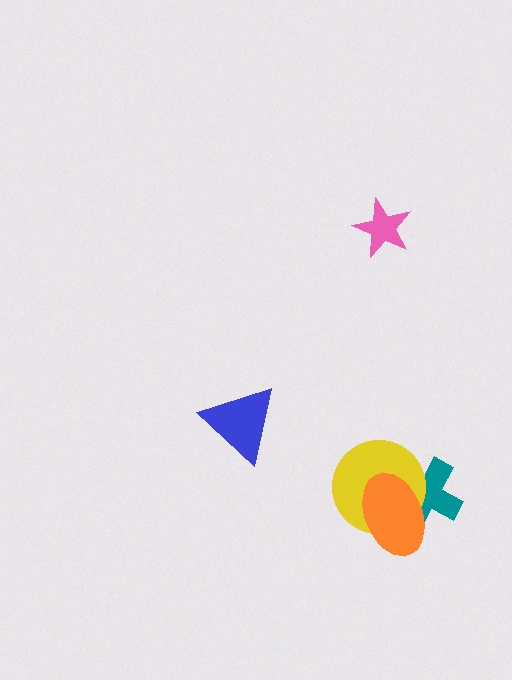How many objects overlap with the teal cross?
2 objects overlap with the teal cross.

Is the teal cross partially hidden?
Yes, it is partially covered by another shape.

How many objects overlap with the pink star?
0 objects overlap with the pink star.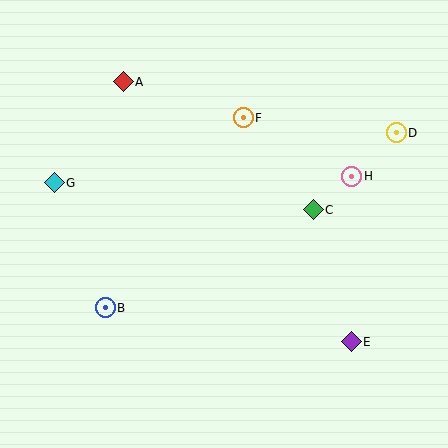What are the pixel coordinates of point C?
Point C is at (313, 210).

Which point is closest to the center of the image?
Point C at (313, 210) is closest to the center.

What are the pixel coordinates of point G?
Point G is at (54, 183).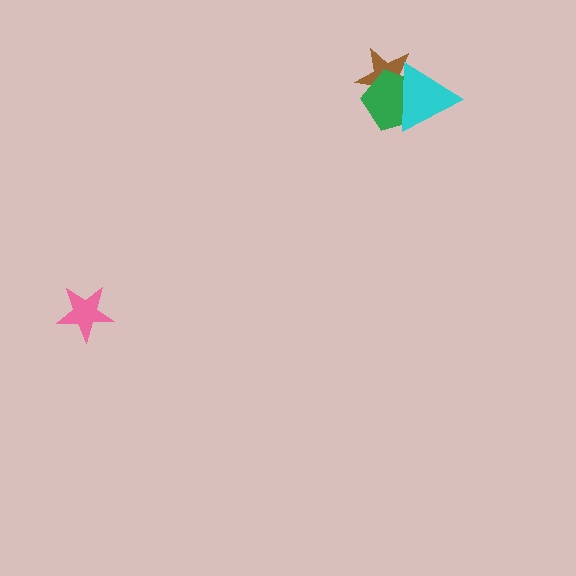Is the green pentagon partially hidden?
Yes, it is partially covered by another shape.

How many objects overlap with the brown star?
2 objects overlap with the brown star.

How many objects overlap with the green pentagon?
2 objects overlap with the green pentagon.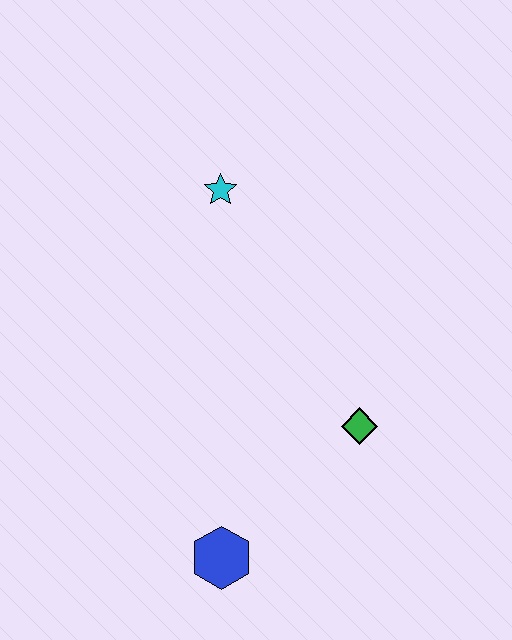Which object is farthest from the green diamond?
The cyan star is farthest from the green diamond.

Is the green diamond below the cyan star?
Yes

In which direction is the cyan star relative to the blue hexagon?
The cyan star is above the blue hexagon.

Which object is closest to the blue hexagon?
The green diamond is closest to the blue hexagon.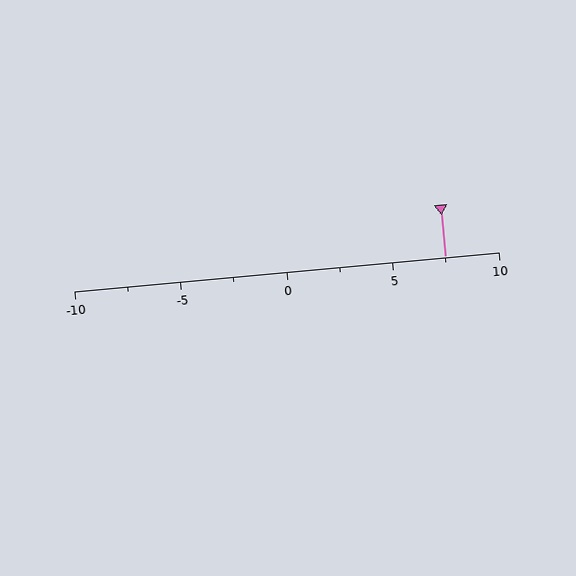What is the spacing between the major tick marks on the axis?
The major ticks are spaced 5 apart.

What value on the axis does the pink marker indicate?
The marker indicates approximately 7.5.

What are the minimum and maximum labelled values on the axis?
The axis runs from -10 to 10.